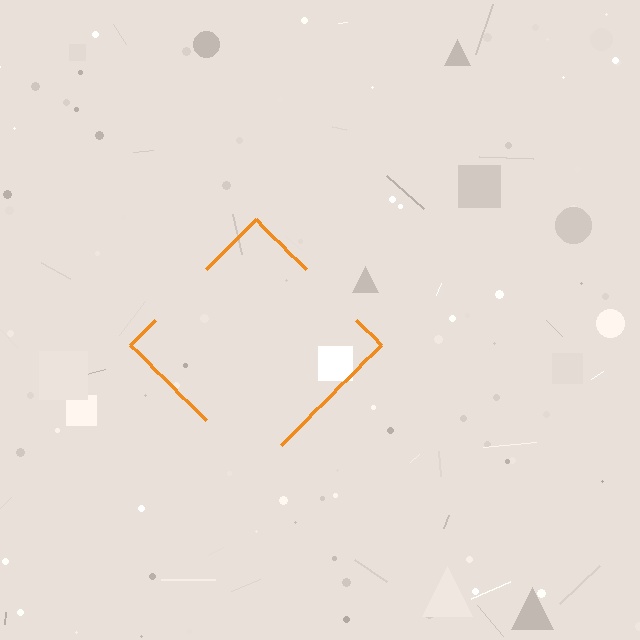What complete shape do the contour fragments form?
The contour fragments form a diamond.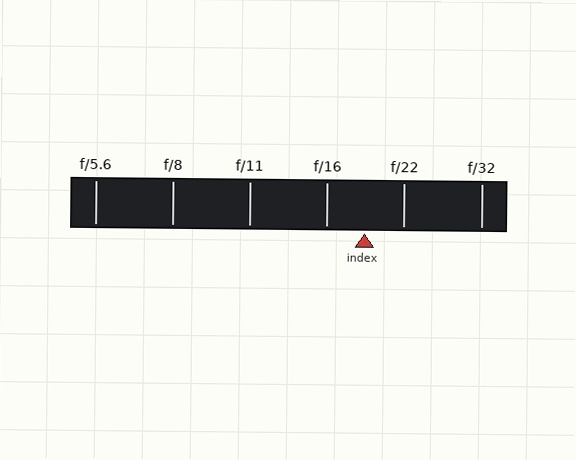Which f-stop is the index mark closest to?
The index mark is closest to f/16.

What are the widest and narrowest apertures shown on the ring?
The widest aperture shown is f/5.6 and the narrowest is f/32.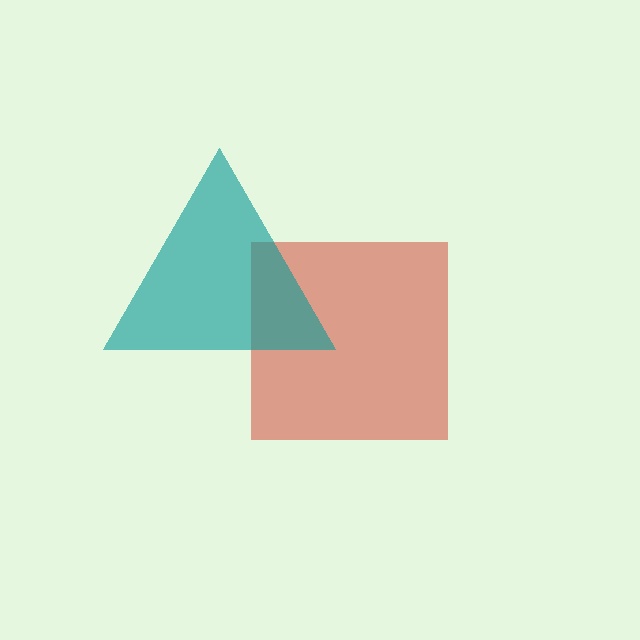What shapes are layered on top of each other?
The layered shapes are: a red square, a teal triangle.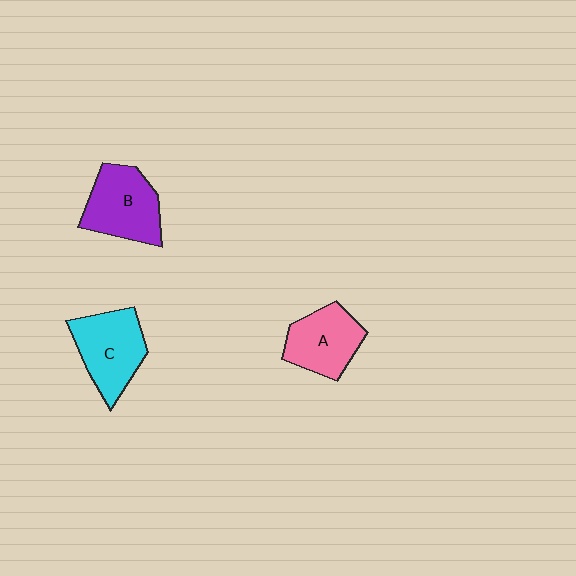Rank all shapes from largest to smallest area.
From largest to smallest: C (cyan), B (purple), A (pink).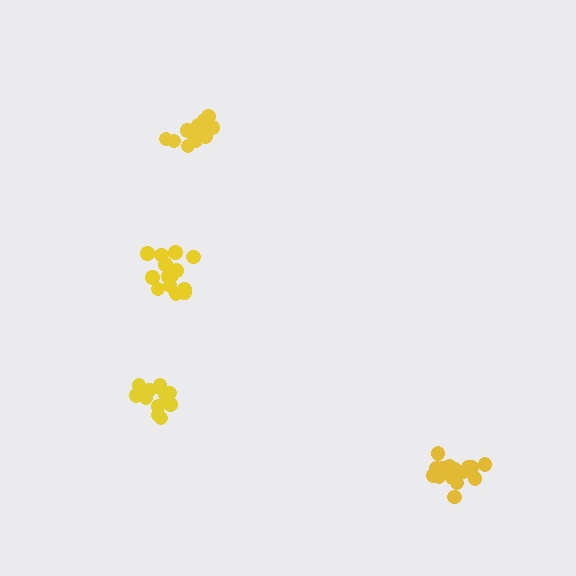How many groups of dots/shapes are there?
There are 4 groups.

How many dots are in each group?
Group 1: 14 dots, Group 2: 14 dots, Group 3: 13 dots, Group 4: 17 dots (58 total).